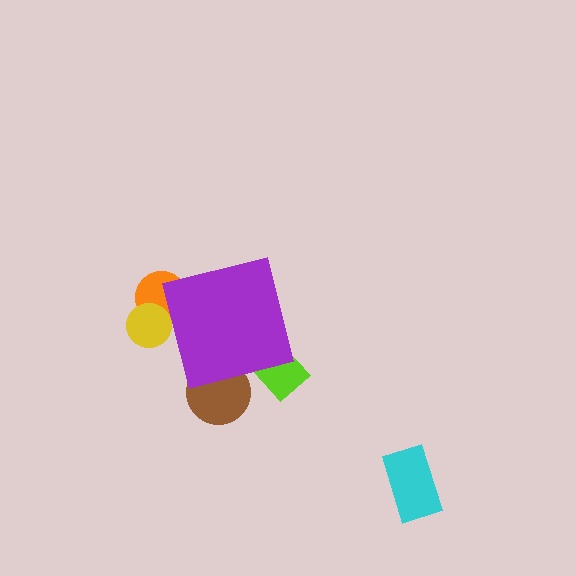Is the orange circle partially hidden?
Yes, the orange circle is partially hidden behind the purple square.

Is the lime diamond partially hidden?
Yes, the lime diamond is partially hidden behind the purple square.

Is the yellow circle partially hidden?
Yes, the yellow circle is partially hidden behind the purple square.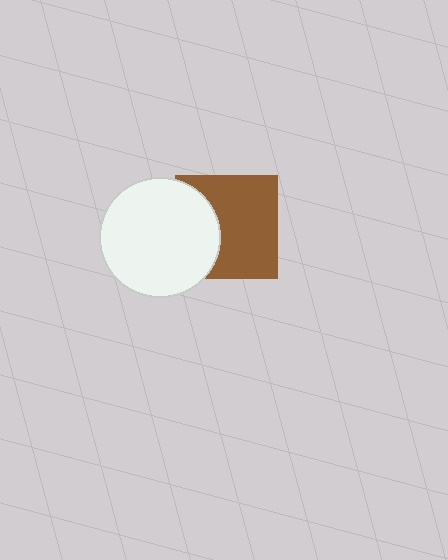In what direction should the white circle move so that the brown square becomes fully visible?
The white circle should move left. That is the shortest direction to clear the overlap and leave the brown square fully visible.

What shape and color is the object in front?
The object in front is a white circle.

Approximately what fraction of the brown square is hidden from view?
Roughly 35% of the brown square is hidden behind the white circle.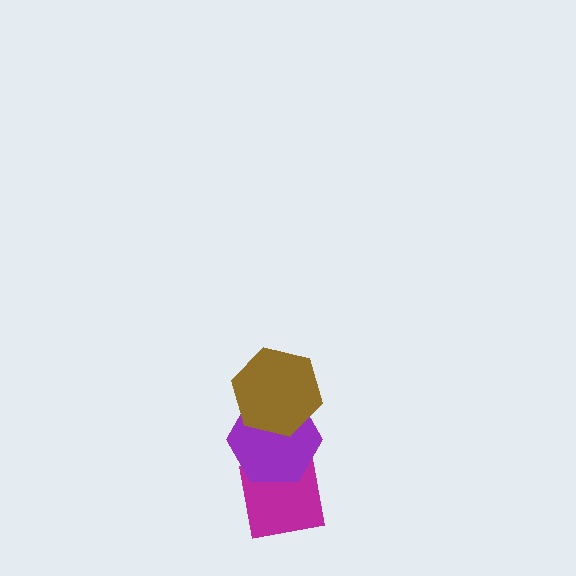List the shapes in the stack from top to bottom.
From top to bottom: the brown hexagon, the purple hexagon, the magenta square.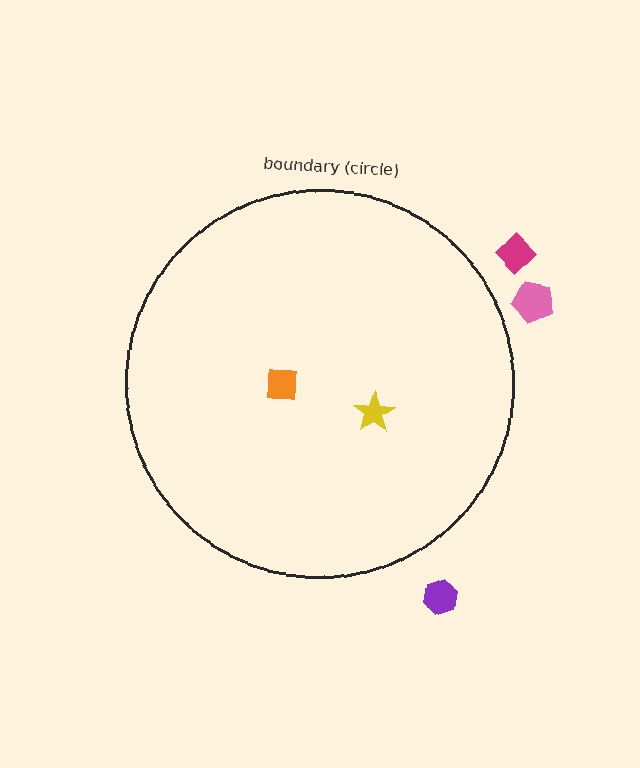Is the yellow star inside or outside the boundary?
Inside.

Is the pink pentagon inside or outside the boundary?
Outside.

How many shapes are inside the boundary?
2 inside, 3 outside.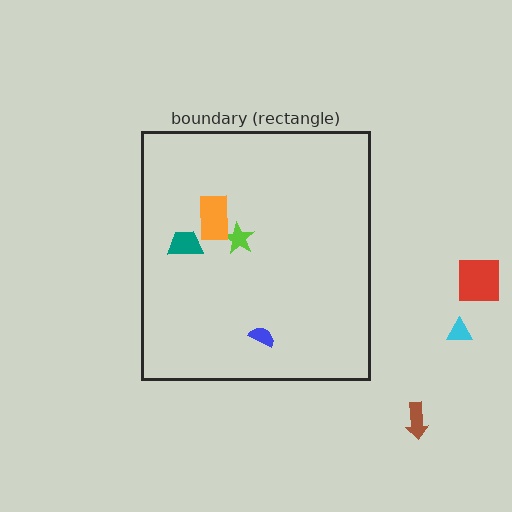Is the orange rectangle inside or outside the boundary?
Inside.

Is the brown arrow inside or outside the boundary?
Outside.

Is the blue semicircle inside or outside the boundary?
Inside.